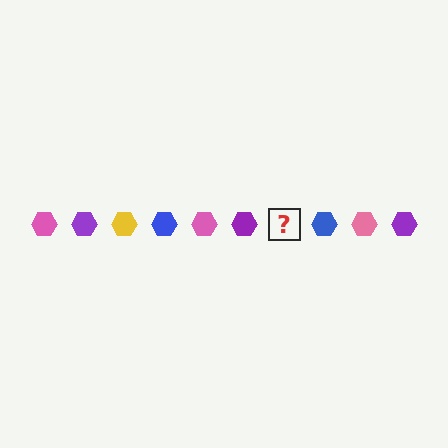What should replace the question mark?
The question mark should be replaced with a yellow hexagon.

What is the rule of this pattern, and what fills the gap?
The rule is that the pattern cycles through pink, purple, yellow, blue hexagons. The gap should be filled with a yellow hexagon.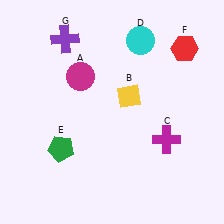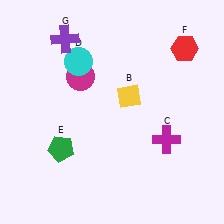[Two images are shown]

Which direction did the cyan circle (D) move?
The cyan circle (D) moved left.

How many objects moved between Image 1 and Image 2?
1 object moved between the two images.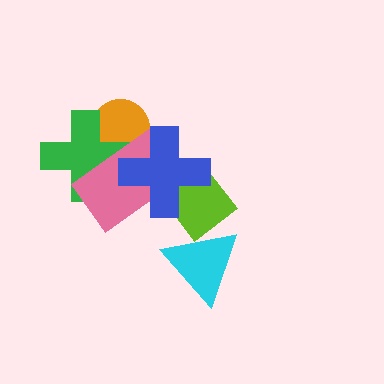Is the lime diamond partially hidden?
Yes, it is partially covered by another shape.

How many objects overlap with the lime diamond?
2 objects overlap with the lime diamond.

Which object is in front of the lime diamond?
The blue cross is in front of the lime diamond.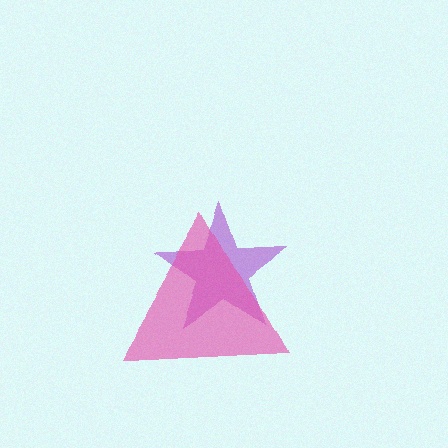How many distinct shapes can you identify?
There are 2 distinct shapes: a purple star, a pink triangle.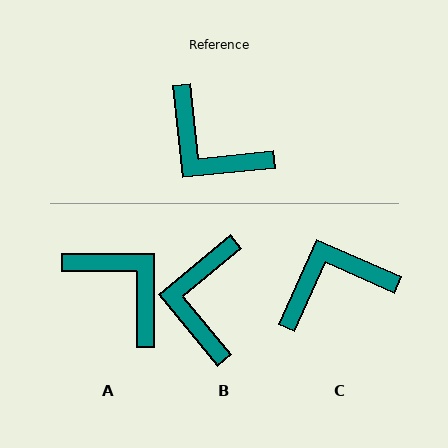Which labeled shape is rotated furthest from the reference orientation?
A, about 174 degrees away.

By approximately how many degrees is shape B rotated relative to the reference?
Approximately 56 degrees clockwise.